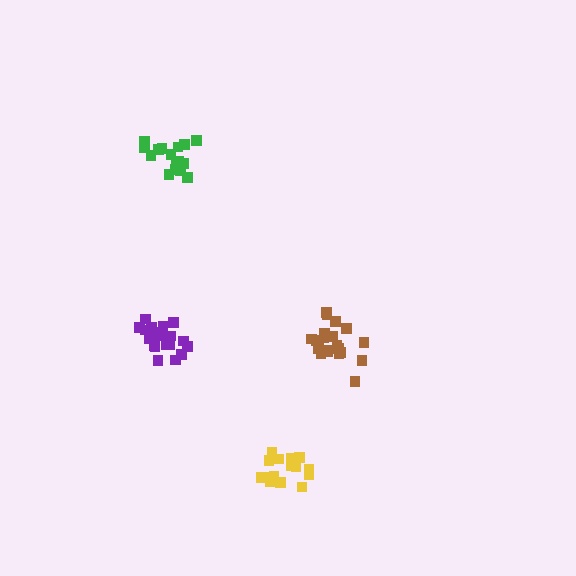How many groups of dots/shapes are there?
There are 4 groups.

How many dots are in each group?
Group 1: 15 dots, Group 2: 21 dots, Group 3: 20 dots, Group 4: 16 dots (72 total).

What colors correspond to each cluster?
The clusters are colored: yellow, purple, brown, green.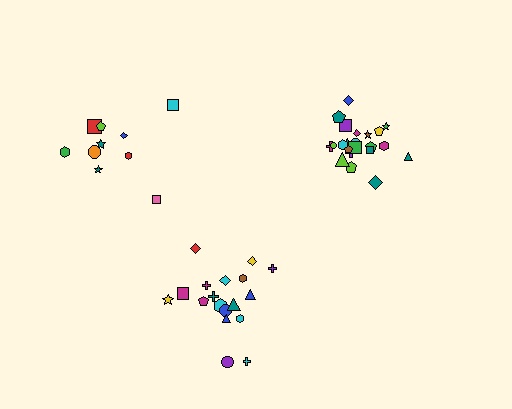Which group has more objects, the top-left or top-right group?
The top-right group.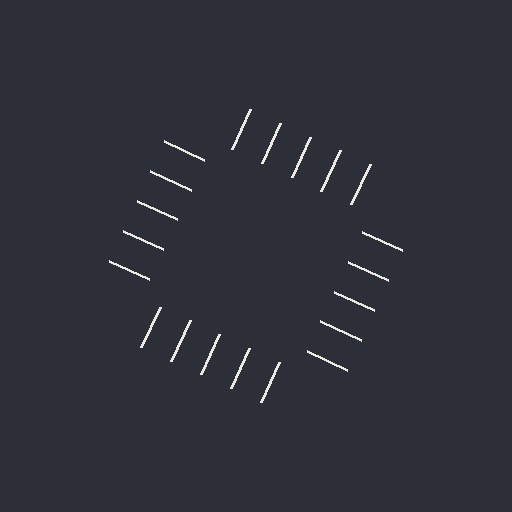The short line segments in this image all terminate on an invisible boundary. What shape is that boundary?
An illusory square — the line segments terminate on its edges but no continuous stroke is drawn.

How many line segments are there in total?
20 — 5 along each of the 4 edges.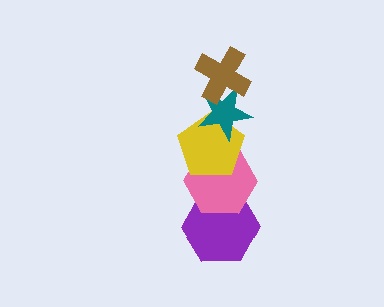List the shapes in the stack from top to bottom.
From top to bottom: the brown cross, the teal star, the yellow pentagon, the pink hexagon, the purple hexagon.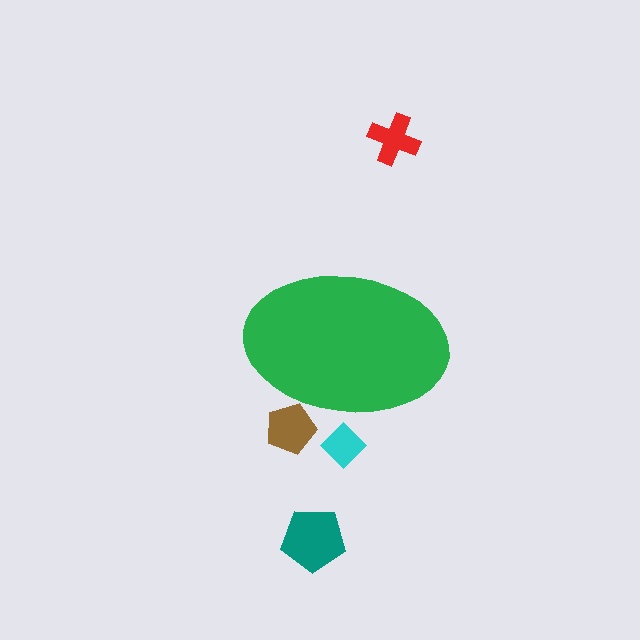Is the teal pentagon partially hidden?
No, the teal pentagon is fully visible.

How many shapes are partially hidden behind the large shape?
2 shapes are partially hidden.